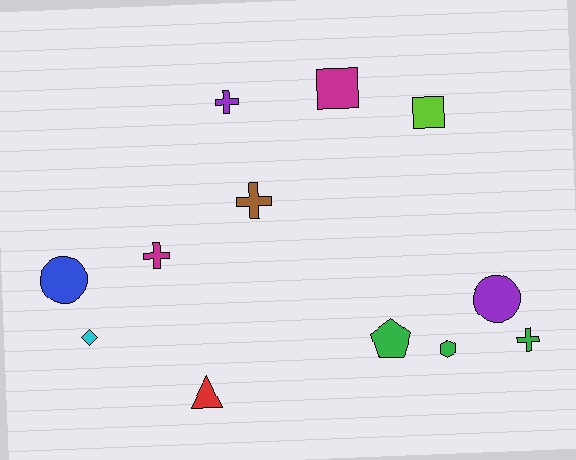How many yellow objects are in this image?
There are no yellow objects.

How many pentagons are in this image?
There is 1 pentagon.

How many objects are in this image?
There are 12 objects.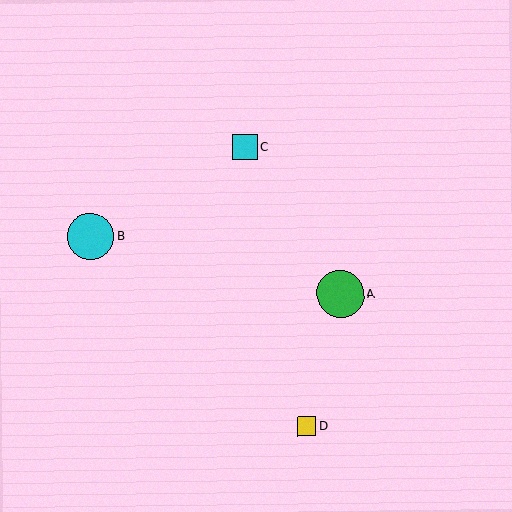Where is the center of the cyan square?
The center of the cyan square is at (245, 147).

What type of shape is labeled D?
Shape D is a yellow square.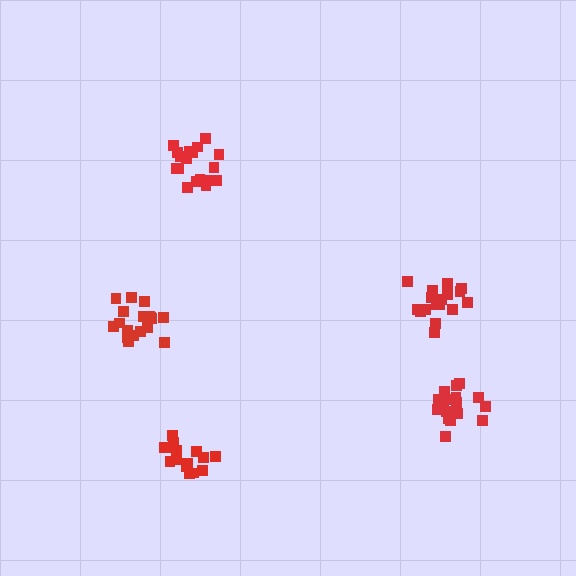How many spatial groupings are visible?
There are 5 spatial groupings.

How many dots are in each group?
Group 1: 15 dots, Group 2: 19 dots, Group 3: 17 dots, Group 4: 18 dots, Group 5: 18 dots (87 total).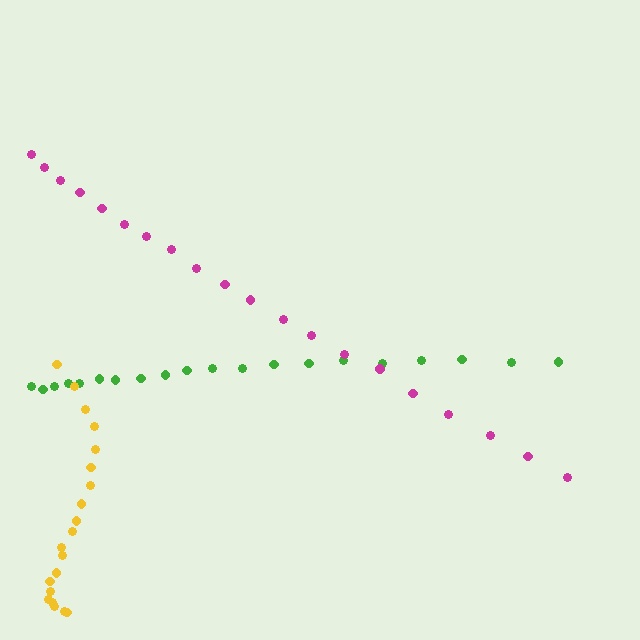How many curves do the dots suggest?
There are 3 distinct paths.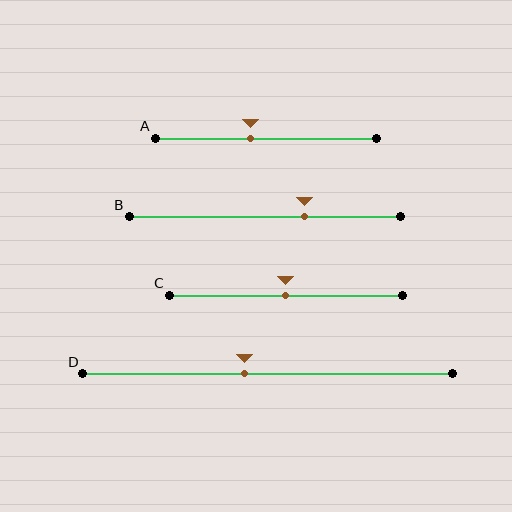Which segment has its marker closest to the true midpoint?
Segment C has its marker closest to the true midpoint.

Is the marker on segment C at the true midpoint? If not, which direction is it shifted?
Yes, the marker on segment C is at the true midpoint.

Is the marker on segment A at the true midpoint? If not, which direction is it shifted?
No, the marker on segment A is shifted to the left by about 7% of the segment length.